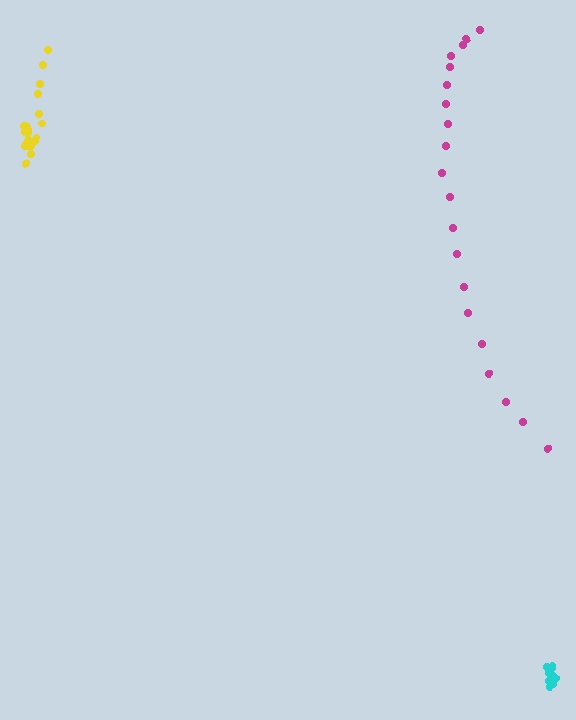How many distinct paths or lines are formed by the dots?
There are 3 distinct paths.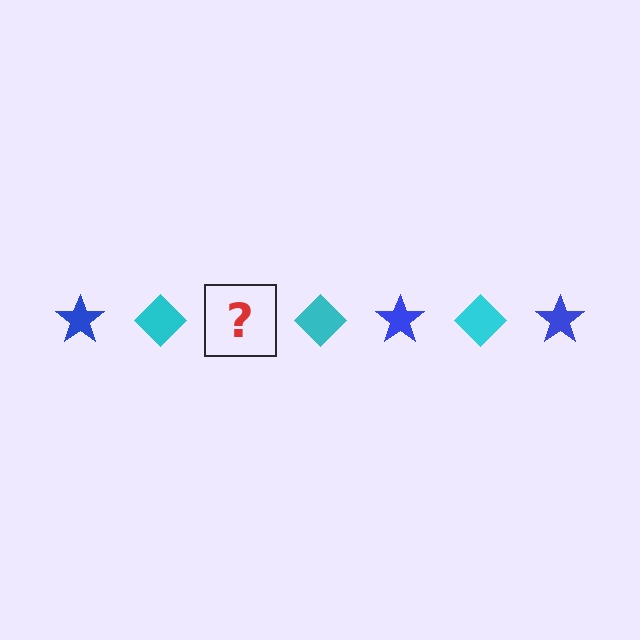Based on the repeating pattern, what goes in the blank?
The blank should be a blue star.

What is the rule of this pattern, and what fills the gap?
The rule is that the pattern alternates between blue star and cyan diamond. The gap should be filled with a blue star.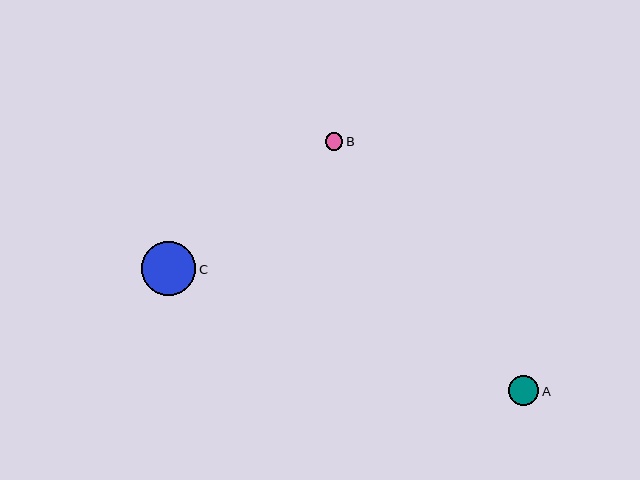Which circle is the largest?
Circle C is the largest with a size of approximately 54 pixels.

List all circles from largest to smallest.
From largest to smallest: C, A, B.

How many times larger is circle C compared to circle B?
Circle C is approximately 3.1 times the size of circle B.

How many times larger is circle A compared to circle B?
Circle A is approximately 1.7 times the size of circle B.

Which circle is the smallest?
Circle B is the smallest with a size of approximately 18 pixels.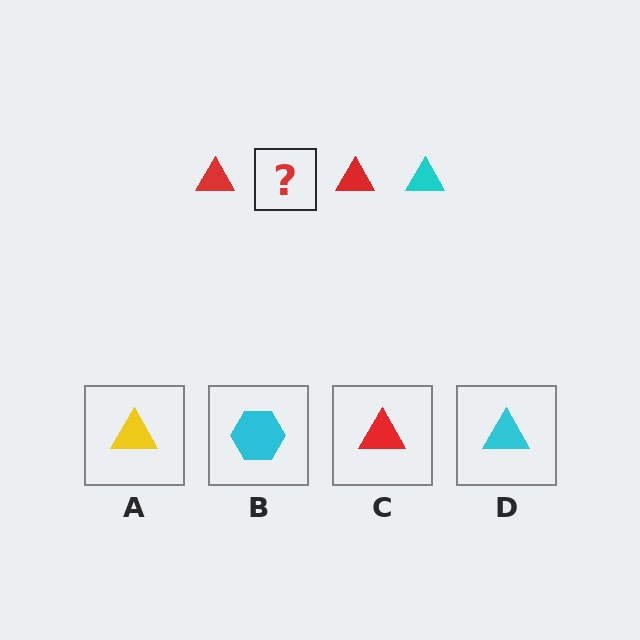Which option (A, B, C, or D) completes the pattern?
D.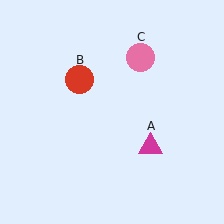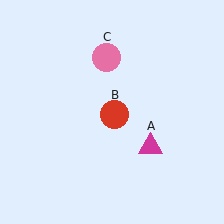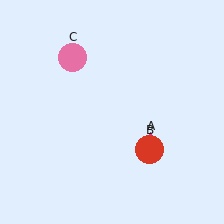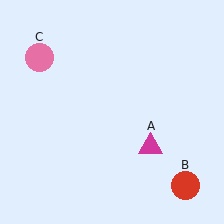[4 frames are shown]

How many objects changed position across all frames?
2 objects changed position: red circle (object B), pink circle (object C).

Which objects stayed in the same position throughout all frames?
Magenta triangle (object A) remained stationary.